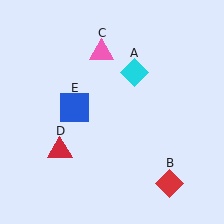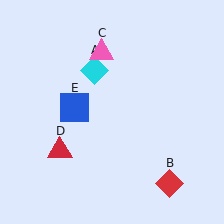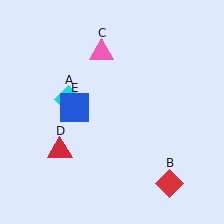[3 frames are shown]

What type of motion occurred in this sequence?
The cyan diamond (object A) rotated counterclockwise around the center of the scene.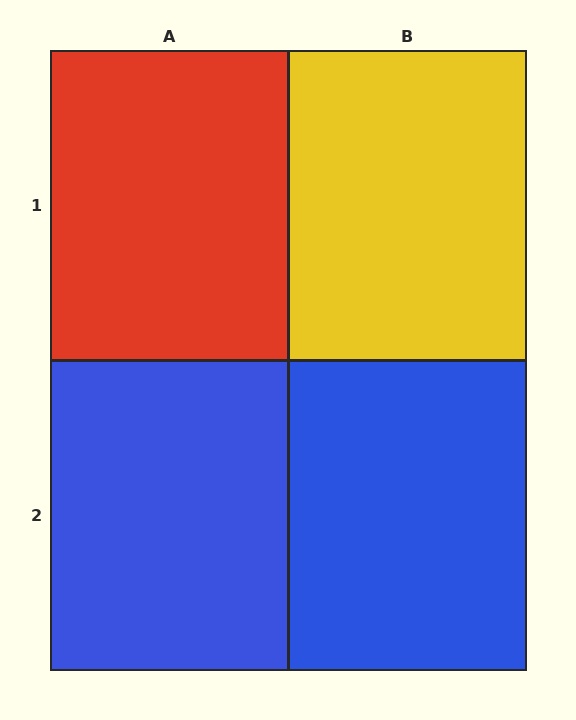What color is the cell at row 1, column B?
Yellow.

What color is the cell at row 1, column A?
Red.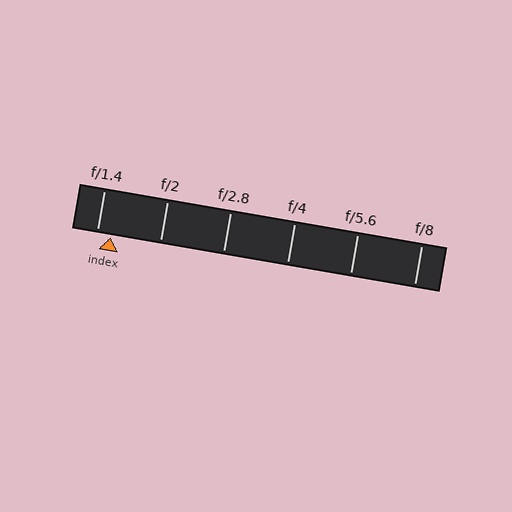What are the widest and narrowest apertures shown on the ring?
The widest aperture shown is f/1.4 and the narrowest is f/8.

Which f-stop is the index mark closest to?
The index mark is closest to f/1.4.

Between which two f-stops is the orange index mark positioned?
The index mark is between f/1.4 and f/2.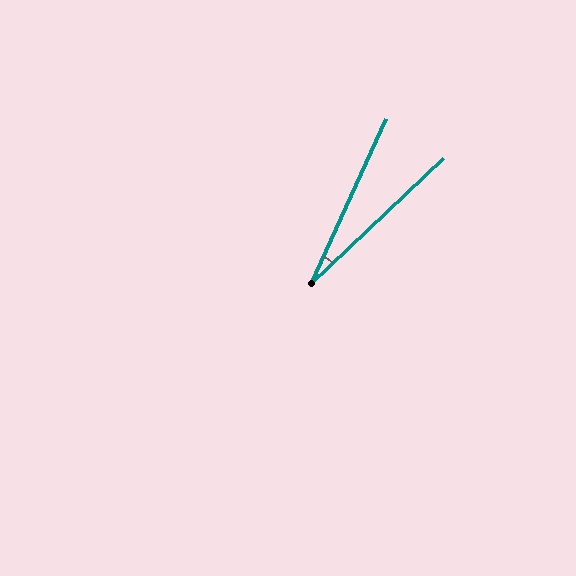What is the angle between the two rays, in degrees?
Approximately 22 degrees.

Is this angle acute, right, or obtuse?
It is acute.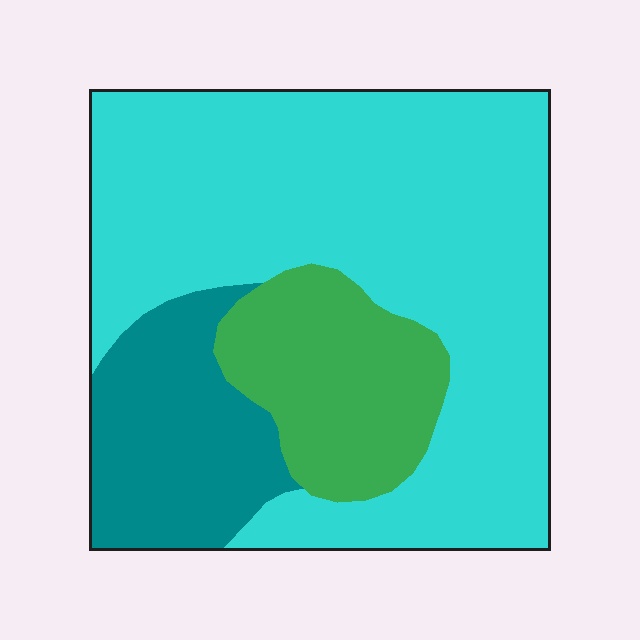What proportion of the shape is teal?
Teal covers roughly 20% of the shape.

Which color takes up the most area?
Cyan, at roughly 65%.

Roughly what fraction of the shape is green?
Green takes up about one sixth (1/6) of the shape.